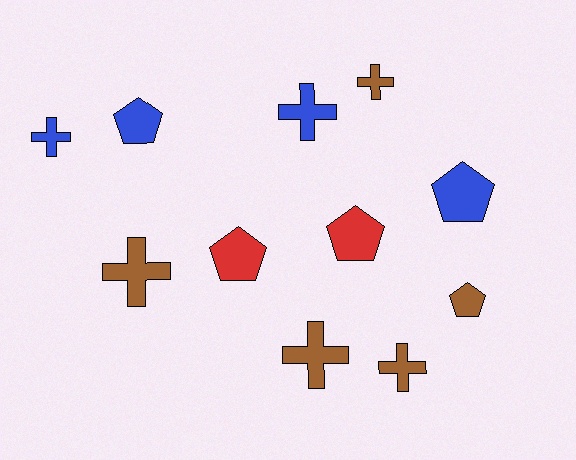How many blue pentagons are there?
There are 2 blue pentagons.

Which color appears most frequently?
Brown, with 5 objects.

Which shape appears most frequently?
Cross, with 6 objects.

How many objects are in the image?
There are 11 objects.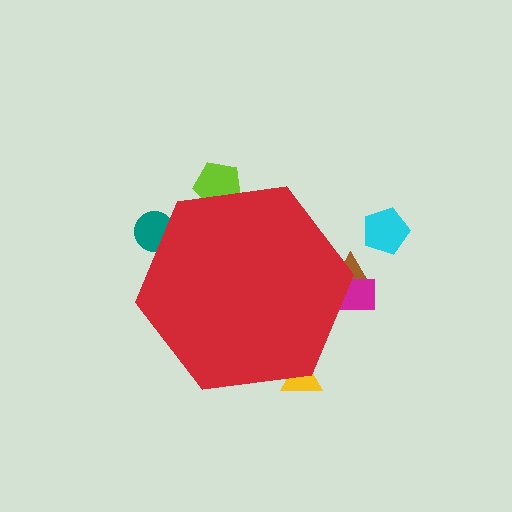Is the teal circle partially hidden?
Yes, the teal circle is partially hidden behind the red hexagon.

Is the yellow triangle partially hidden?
Yes, the yellow triangle is partially hidden behind the red hexagon.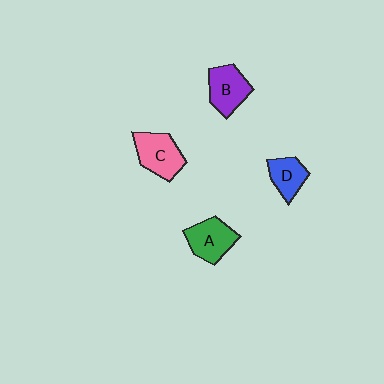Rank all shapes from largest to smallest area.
From largest to smallest: C (pink), A (green), B (purple), D (blue).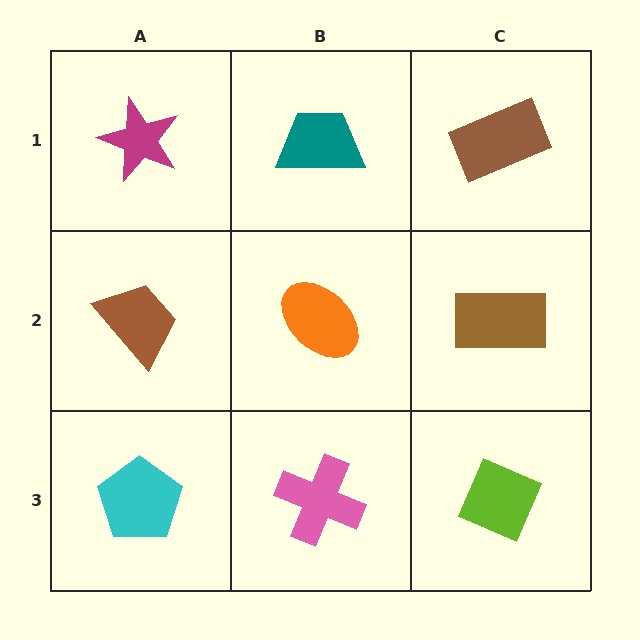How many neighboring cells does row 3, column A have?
2.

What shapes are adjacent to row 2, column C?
A brown rectangle (row 1, column C), a lime diamond (row 3, column C), an orange ellipse (row 2, column B).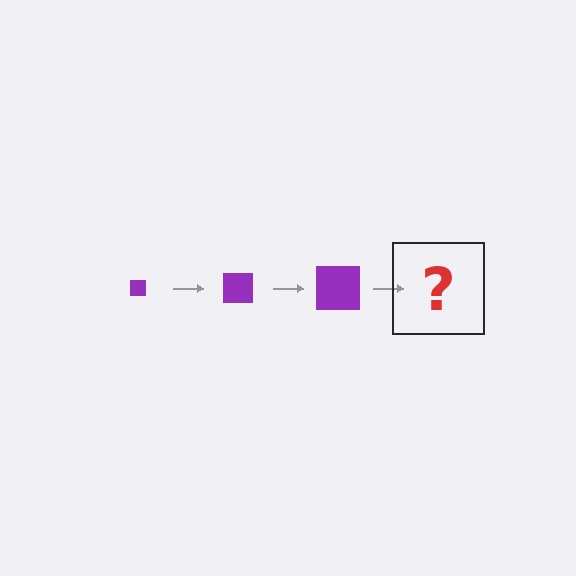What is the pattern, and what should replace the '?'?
The pattern is that the square gets progressively larger each step. The '?' should be a purple square, larger than the previous one.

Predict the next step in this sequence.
The next step is a purple square, larger than the previous one.